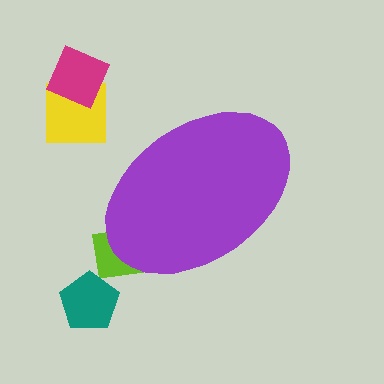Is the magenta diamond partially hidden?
No, the magenta diamond is fully visible.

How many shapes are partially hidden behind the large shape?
1 shape is partially hidden.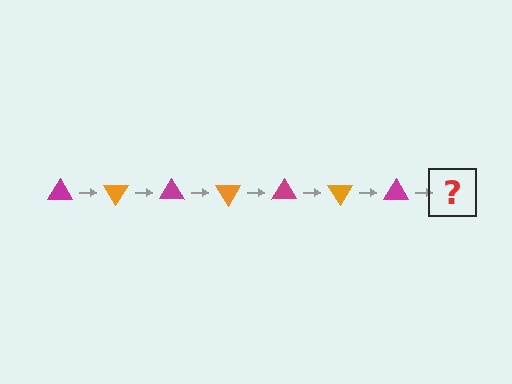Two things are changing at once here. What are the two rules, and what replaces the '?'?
The two rules are that it rotates 60 degrees each step and the color cycles through magenta and orange. The '?' should be an orange triangle, rotated 420 degrees from the start.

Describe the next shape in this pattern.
It should be an orange triangle, rotated 420 degrees from the start.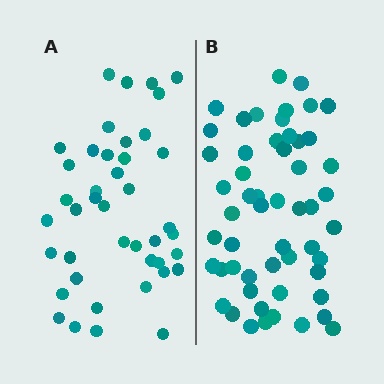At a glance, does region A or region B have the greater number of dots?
Region B (the right region) has more dots.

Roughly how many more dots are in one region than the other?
Region B has roughly 12 or so more dots than region A.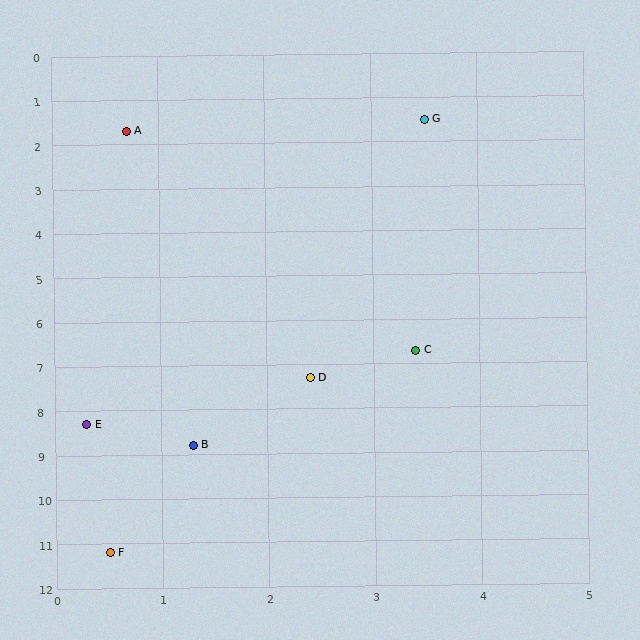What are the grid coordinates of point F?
Point F is at approximately (0.5, 11.2).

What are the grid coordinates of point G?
Point G is at approximately (3.5, 1.5).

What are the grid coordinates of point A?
Point A is at approximately (0.7, 1.7).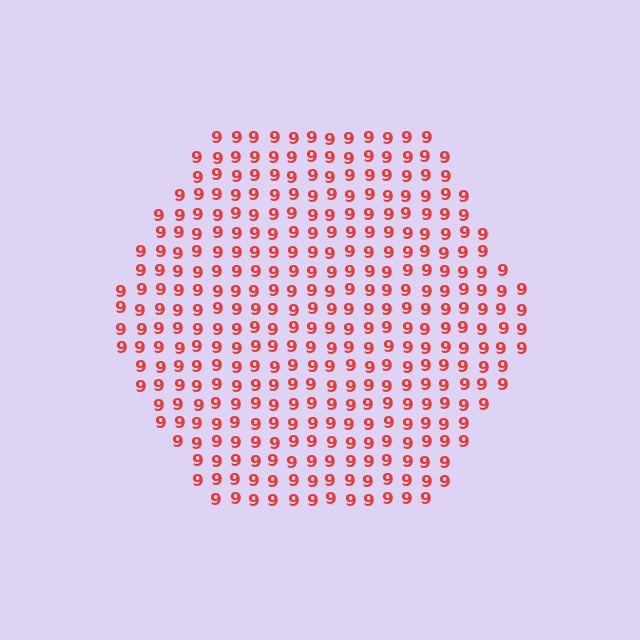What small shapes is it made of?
It is made of small digit 9's.